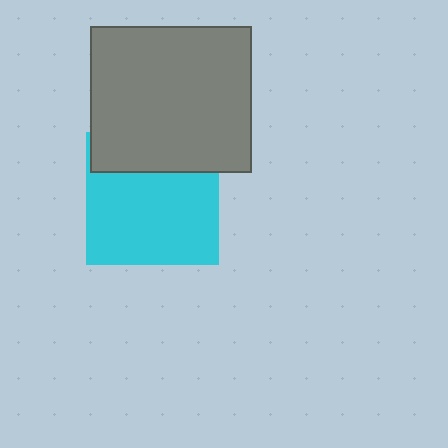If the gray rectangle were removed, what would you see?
You would see the complete cyan square.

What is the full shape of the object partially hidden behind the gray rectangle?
The partially hidden object is a cyan square.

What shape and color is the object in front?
The object in front is a gray rectangle.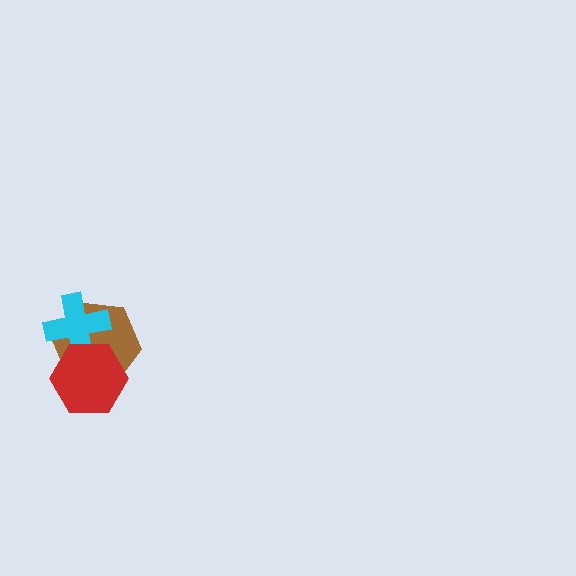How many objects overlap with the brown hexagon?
2 objects overlap with the brown hexagon.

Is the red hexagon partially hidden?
No, no other shape covers it.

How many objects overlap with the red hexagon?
2 objects overlap with the red hexagon.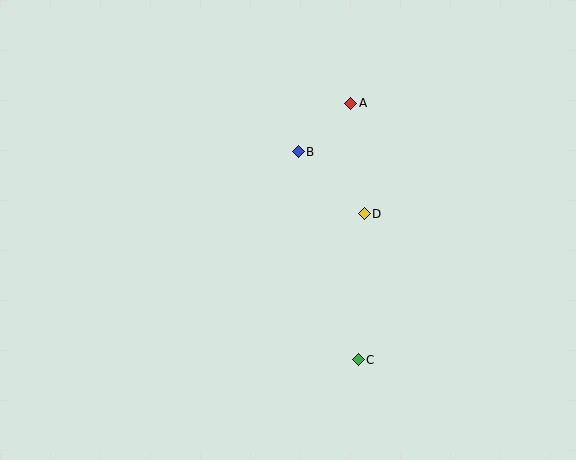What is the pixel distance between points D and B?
The distance between D and B is 91 pixels.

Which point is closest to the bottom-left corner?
Point C is closest to the bottom-left corner.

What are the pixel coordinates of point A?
Point A is at (351, 103).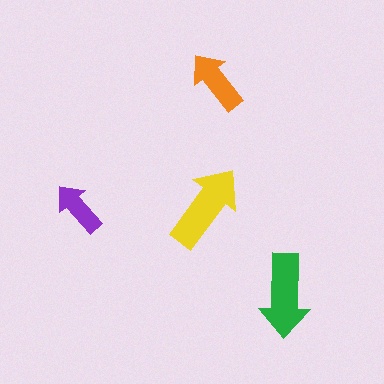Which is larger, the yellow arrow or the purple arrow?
The yellow one.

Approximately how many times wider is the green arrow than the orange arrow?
About 1.5 times wider.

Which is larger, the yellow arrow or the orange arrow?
The yellow one.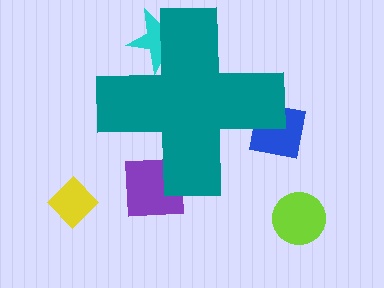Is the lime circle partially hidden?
No, the lime circle is fully visible.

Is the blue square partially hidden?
Yes, the blue square is partially hidden behind the teal cross.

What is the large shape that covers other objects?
A teal cross.